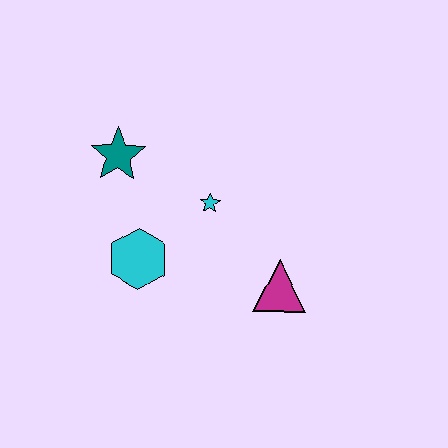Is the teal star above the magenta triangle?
Yes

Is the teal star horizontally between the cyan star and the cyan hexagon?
No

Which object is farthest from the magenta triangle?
The teal star is farthest from the magenta triangle.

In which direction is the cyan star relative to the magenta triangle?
The cyan star is above the magenta triangle.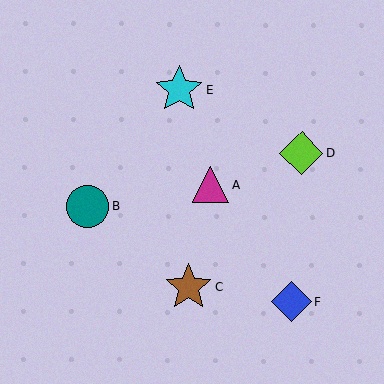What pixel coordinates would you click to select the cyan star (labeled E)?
Click at (179, 89) to select the cyan star E.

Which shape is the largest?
The cyan star (labeled E) is the largest.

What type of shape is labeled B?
Shape B is a teal circle.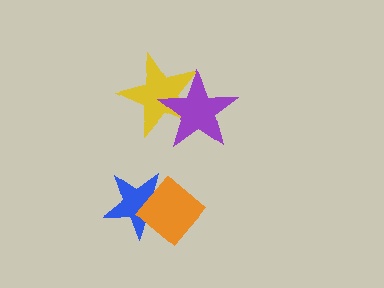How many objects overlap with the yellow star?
1 object overlaps with the yellow star.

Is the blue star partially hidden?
Yes, it is partially covered by another shape.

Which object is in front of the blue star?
The orange diamond is in front of the blue star.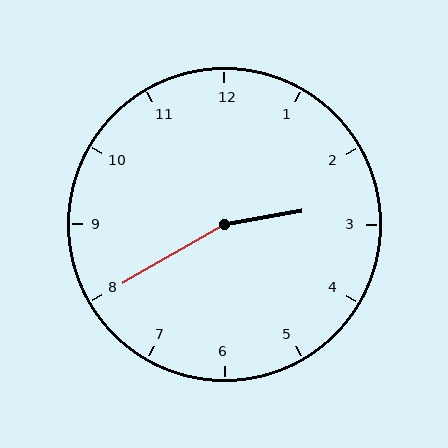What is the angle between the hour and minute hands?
Approximately 160 degrees.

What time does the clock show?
2:40.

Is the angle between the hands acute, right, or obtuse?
It is obtuse.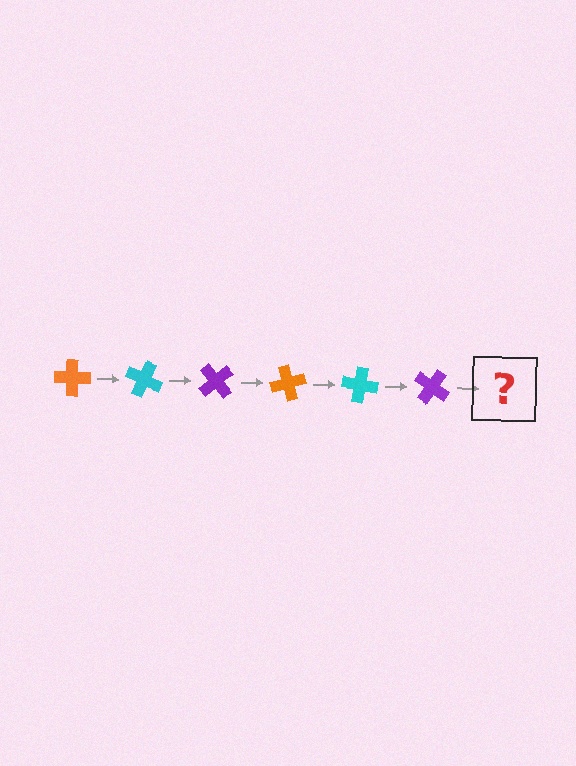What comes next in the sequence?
The next element should be an orange cross, rotated 150 degrees from the start.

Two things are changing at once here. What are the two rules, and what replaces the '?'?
The two rules are that it rotates 25 degrees each step and the color cycles through orange, cyan, and purple. The '?' should be an orange cross, rotated 150 degrees from the start.